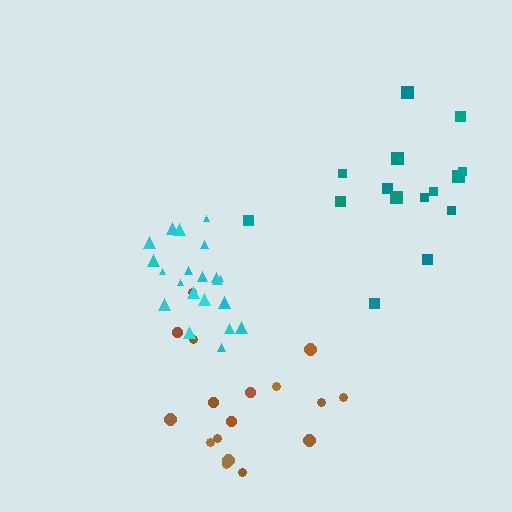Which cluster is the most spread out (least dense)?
Brown.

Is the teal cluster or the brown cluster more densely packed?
Teal.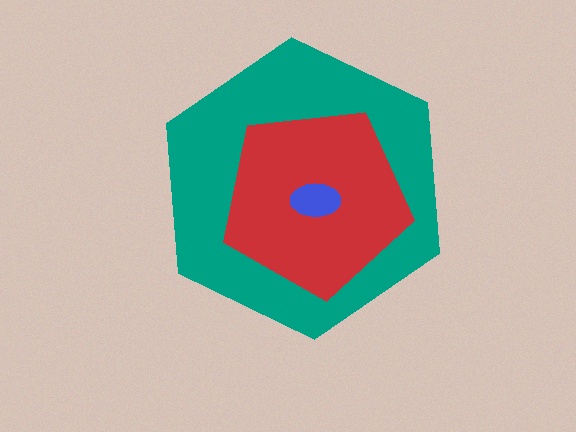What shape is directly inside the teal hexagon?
The red pentagon.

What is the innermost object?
The blue ellipse.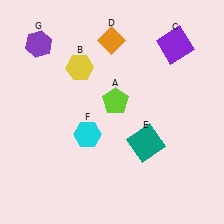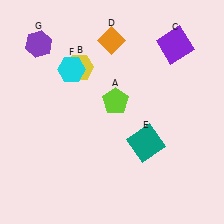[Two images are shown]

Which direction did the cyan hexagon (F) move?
The cyan hexagon (F) moved up.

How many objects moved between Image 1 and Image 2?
1 object moved between the two images.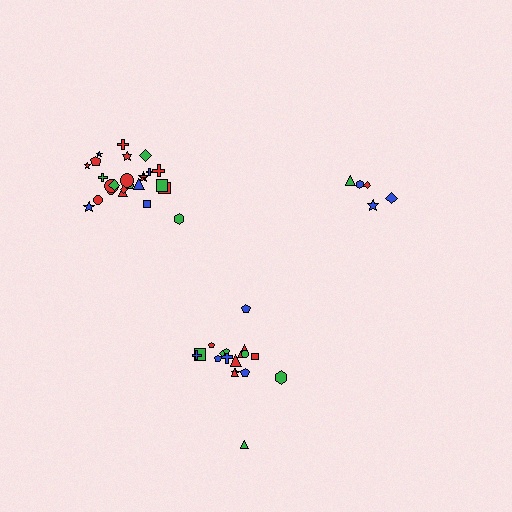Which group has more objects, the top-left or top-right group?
The top-left group.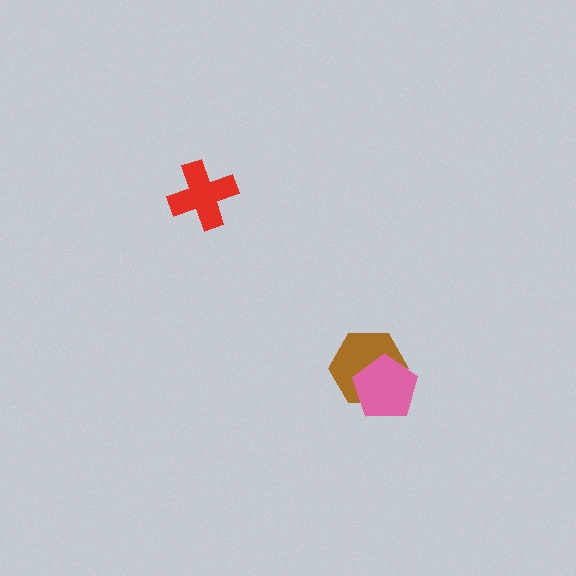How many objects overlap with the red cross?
0 objects overlap with the red cross.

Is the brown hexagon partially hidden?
Yes, it is partially covered by another shape.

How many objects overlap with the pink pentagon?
1 object overlaps with the pink pentagon.